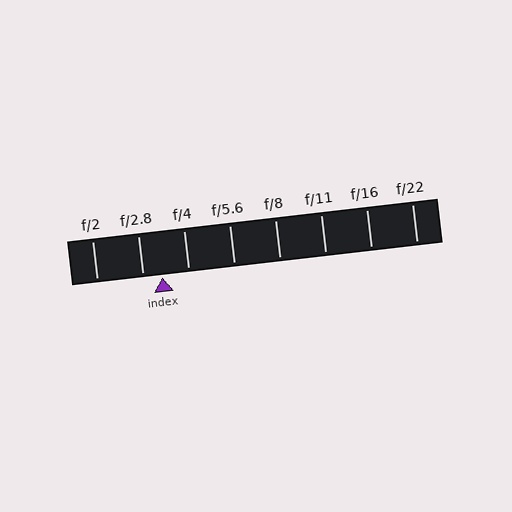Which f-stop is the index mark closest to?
The index mark is closest to f/2.8.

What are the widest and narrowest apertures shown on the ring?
The widest aperture shown is f/2 and the narrowest is f/22.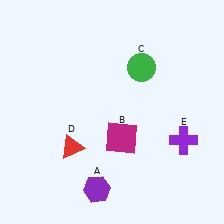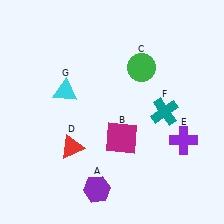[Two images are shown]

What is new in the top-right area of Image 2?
A teal cross (F) was added in the top-right area of Image 2.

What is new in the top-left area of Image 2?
A cyan triangle (G) was added in the top-left area of Image 2.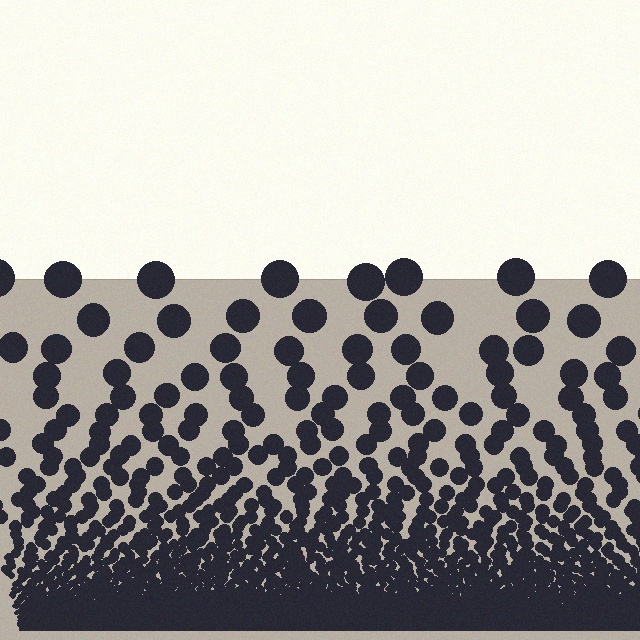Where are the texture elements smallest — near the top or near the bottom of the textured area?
Near the bottom.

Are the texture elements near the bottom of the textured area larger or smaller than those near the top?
Smaller. The gradient is inverted — elements near the bottom are smaller and denser.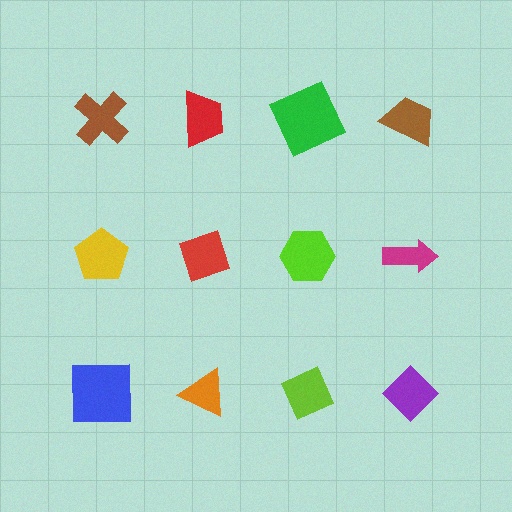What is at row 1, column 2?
A red trapezoid.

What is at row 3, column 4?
A purple diamond.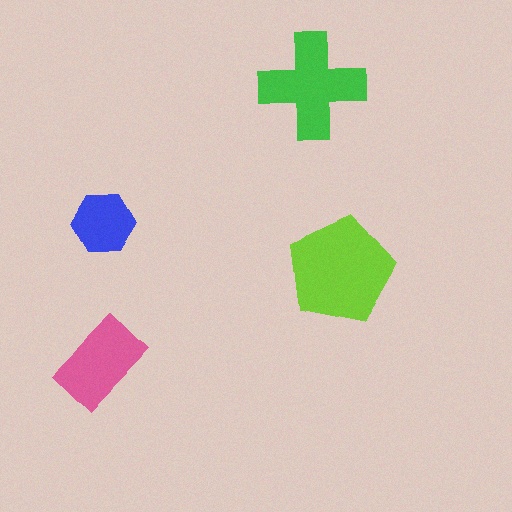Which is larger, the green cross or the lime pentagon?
The lime pentagon.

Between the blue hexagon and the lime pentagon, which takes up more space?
The lime pentagon.